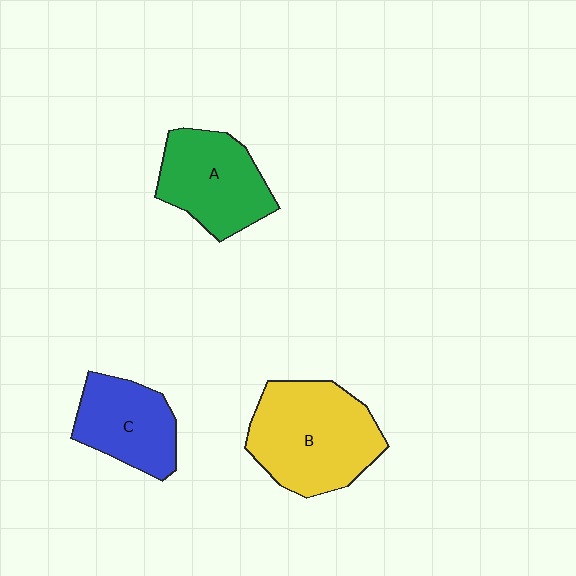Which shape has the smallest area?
Shape C (blue).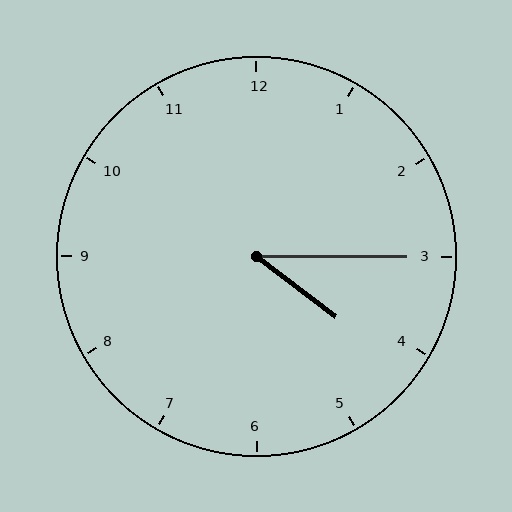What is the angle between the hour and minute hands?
Approximately 38 degrees.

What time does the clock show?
4:15.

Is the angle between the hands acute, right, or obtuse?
It is acute.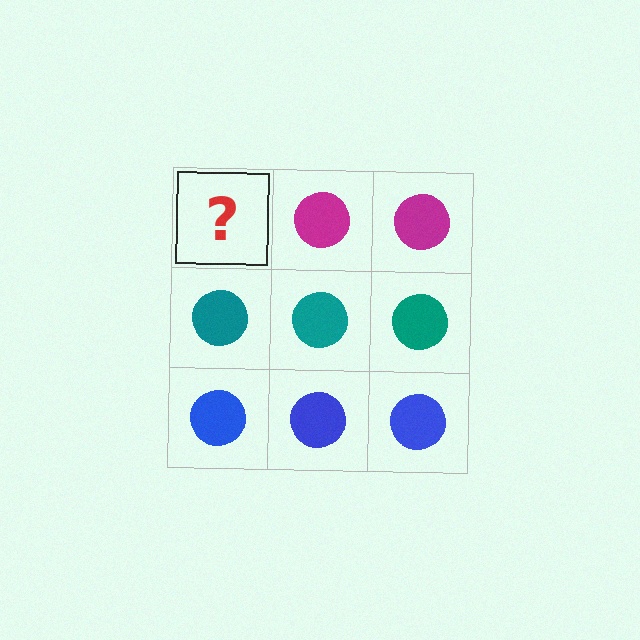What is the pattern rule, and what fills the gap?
The rule is that each row has a consistent color. The gap should be filled with a magenta circle.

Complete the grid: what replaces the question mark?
The question mark should be replaced with a magenta circle.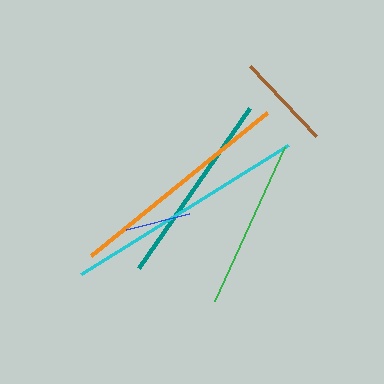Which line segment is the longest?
The cyan line is the longest at approximately 243 pixels.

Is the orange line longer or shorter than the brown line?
The orange line is longer than the brown line.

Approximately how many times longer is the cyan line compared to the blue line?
The cyan line is approximately 3.8 times the length of the blue line.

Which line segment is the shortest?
The blue line is the shortest at approximately 65 pixels.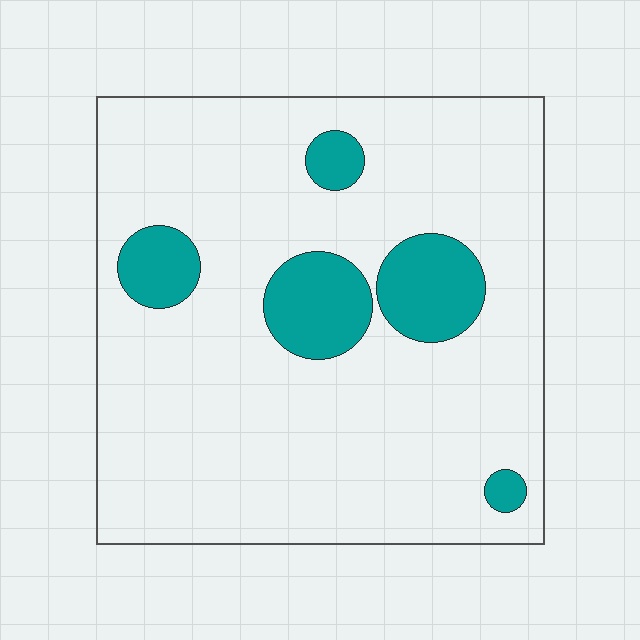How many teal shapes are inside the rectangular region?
5.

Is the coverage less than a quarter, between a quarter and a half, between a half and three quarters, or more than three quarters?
Less than a quarter.